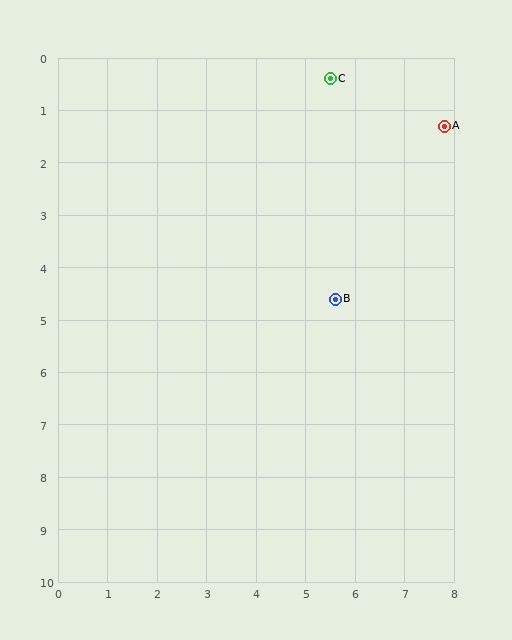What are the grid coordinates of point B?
Point B is at approximately (5.6, 4.6).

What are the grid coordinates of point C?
Point C is at approximately (5.5, 0.4).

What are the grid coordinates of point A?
Point A is at approximately (7.8, 1.3).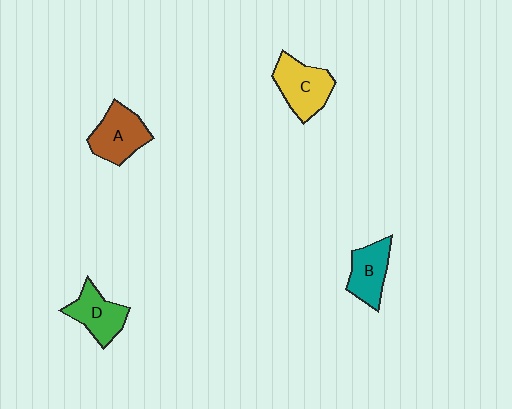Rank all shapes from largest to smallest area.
From largest to smallest: C (yellow), A (brown), D (green), B (teal).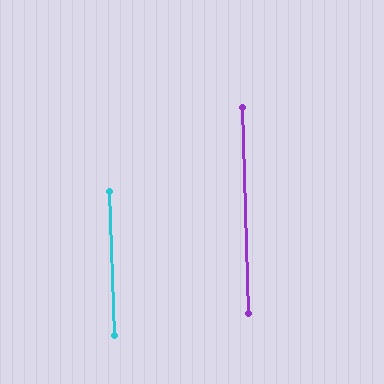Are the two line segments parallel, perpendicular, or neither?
Parallel — their directions differ by only 0.1°.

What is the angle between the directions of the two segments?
Approximately 0 degrees.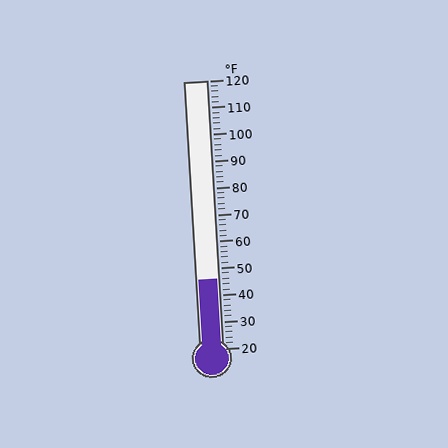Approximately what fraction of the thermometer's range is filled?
The thermometer is filled to approximately 25% of its range.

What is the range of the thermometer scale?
The thermometer scale ranges from 20°F to 120°F.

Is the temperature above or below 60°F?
The temperature is below 60°F.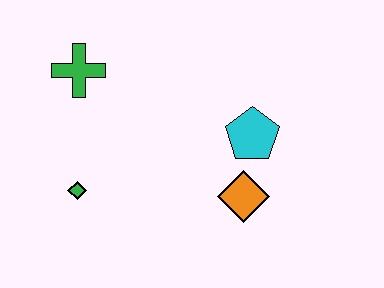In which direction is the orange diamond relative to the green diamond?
The orange diamond is to the right of the green diamond.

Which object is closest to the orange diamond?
The cyan pentagon is closest to the orange diamond.